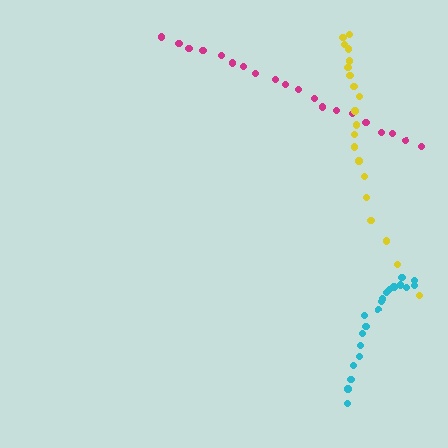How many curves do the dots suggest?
There are 3 distinct paths.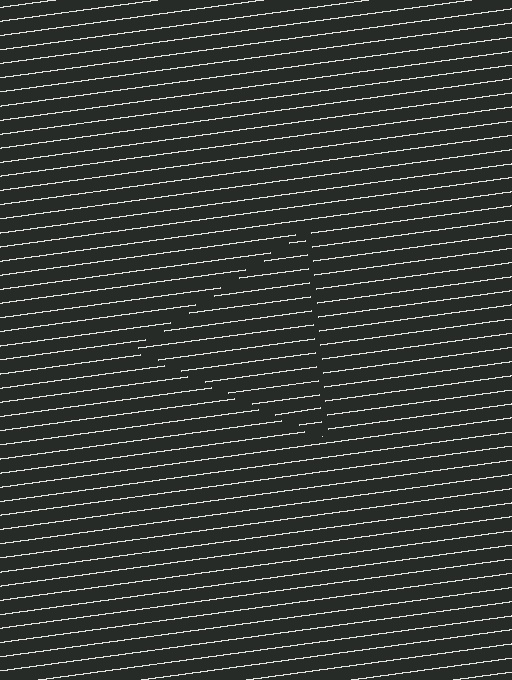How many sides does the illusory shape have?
3 sides — the line-ends trace a triangle.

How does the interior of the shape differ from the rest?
The interior of the shape contains the same grating, shifted by half a period — the contour is defined by the phase discontinuity where line-ends from the inner and outer gratings abut.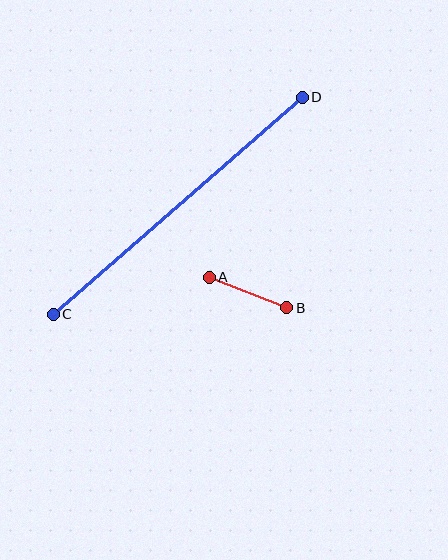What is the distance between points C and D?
The distance is approximately 330 pixels.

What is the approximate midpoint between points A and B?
The midpoint is at approximately (248, 293) pixels.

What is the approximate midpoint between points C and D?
The midpoint is at approximately (178, 206) pixels.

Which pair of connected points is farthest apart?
Points C and D are farthest apart.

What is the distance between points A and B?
The distance is approximately 83 pixels.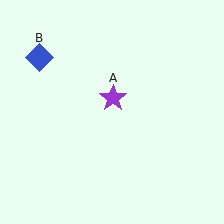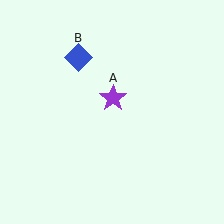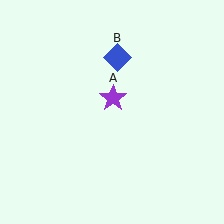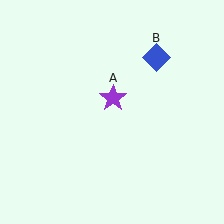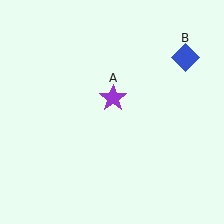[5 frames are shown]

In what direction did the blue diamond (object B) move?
The blue diamond (object B) moved right.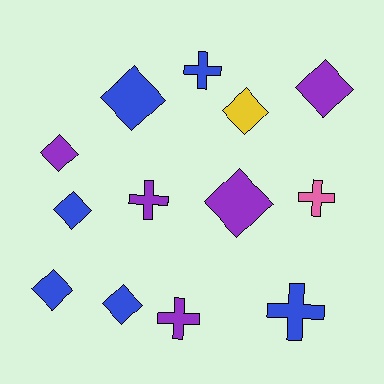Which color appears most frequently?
Blue, with 6 objects.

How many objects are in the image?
There are 13 objects.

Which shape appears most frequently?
Diamond, with 8 objects.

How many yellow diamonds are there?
There is 1 yellow diamond.